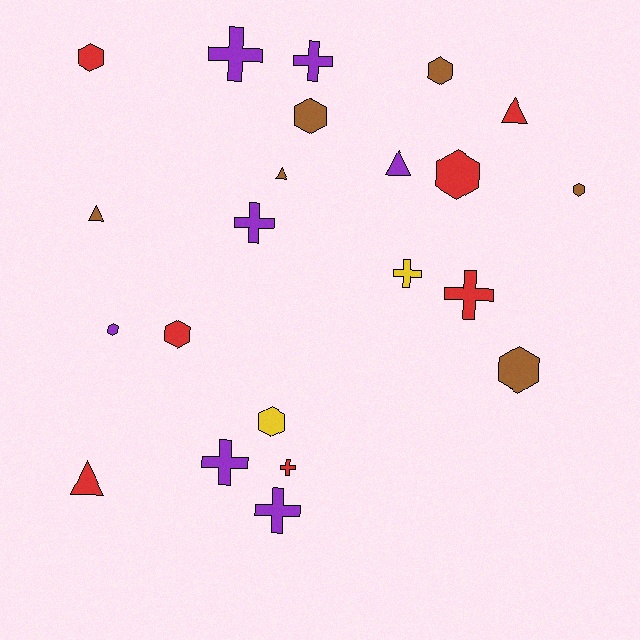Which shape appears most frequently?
Hexagon, with 9 objects.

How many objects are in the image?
There are 22 objects.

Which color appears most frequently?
Purple, with 7 objects.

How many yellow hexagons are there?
There is 1 yellow hexagon.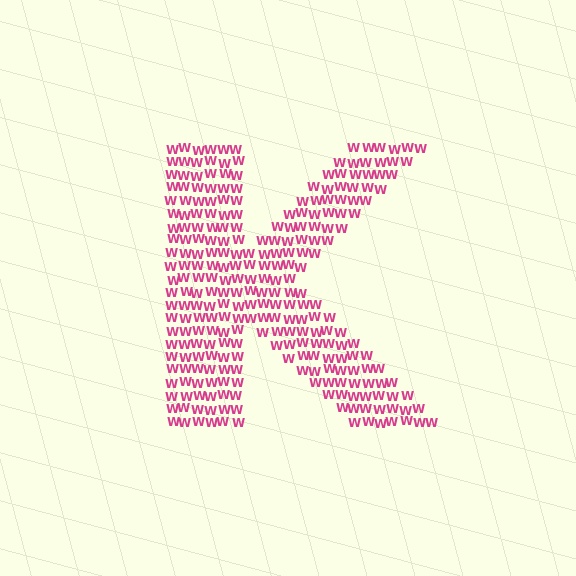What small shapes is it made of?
It is made of small letter W's.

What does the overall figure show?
The overall figure shows the letter K.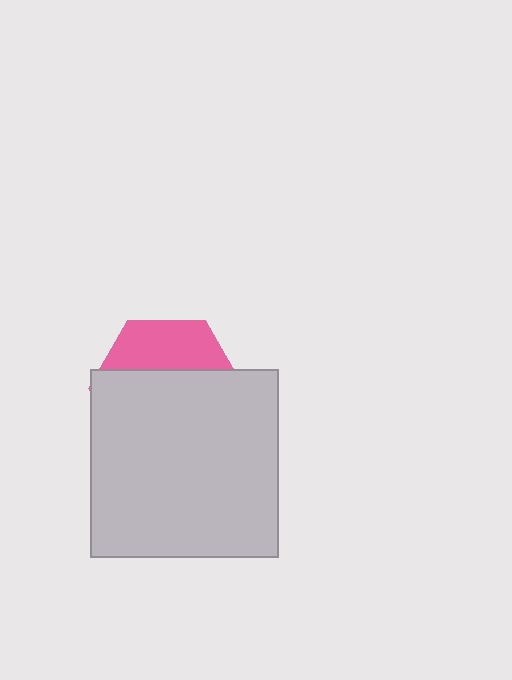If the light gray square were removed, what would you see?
You would see the complete pink hexagon.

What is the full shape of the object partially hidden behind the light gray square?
The partially hidden object is a pink hexagon.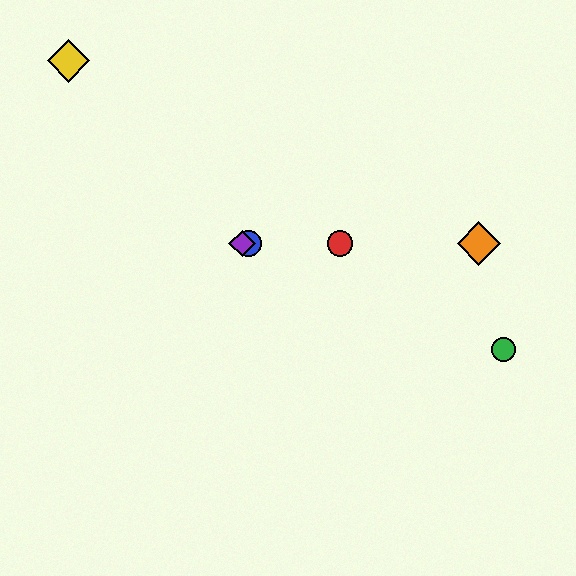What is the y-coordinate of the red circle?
The red circle is at y≈243.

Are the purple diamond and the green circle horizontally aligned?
No, the purple diamond is at y≈243 and the green circle is at y≈349.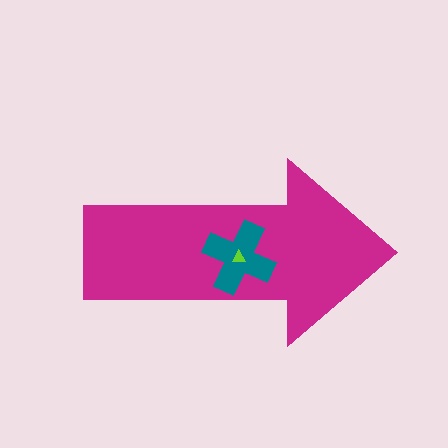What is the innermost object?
The lime triangle.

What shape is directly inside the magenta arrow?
The teal cross.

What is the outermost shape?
The magenta arrow.